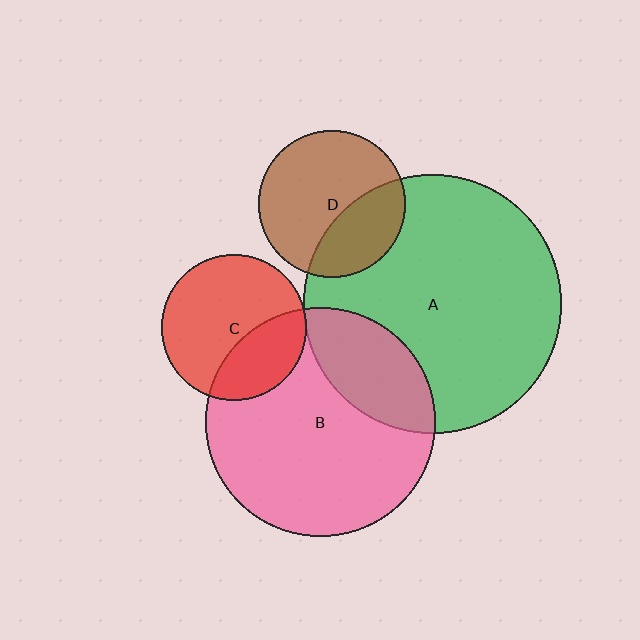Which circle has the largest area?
Circle A (green).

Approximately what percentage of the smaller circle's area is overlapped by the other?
Approximately 30%.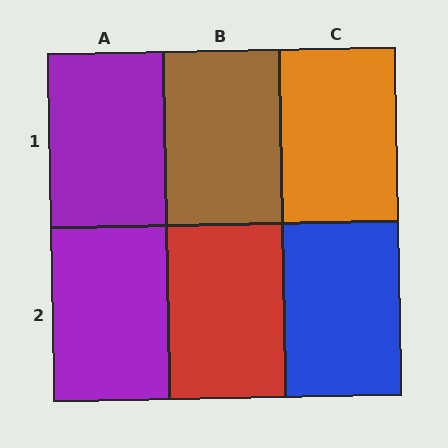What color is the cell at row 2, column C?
Blue.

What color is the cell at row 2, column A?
Purple.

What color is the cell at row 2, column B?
Red.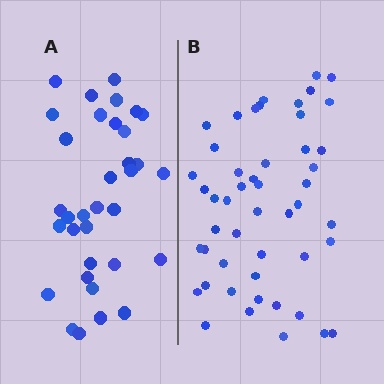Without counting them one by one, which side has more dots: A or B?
Region B (the right region) has more dots.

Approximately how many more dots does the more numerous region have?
Region B has approximately 15 more dots than region A.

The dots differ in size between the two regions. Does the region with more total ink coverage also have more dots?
No. Region A has more total ink coverage because its dots are larger, but region B actually contains more individual dots. Total area can be misleading — the number of items is what matters here.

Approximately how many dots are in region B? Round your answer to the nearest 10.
About 50 dots. (The exact count is 49, which rounds to 50.)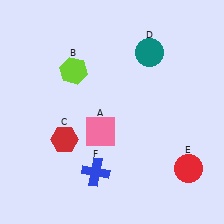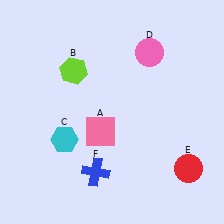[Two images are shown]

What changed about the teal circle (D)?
In Image 1, D is teal. In Image 2, it changed to pink.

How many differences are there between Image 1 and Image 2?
There are 2 differences between the two images.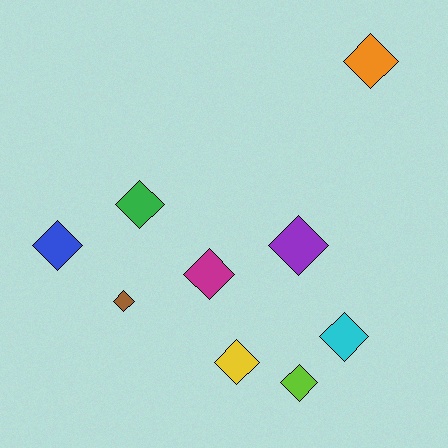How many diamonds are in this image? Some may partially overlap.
There are 9 diamonds.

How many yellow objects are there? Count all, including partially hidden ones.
There is 1 yellow object.